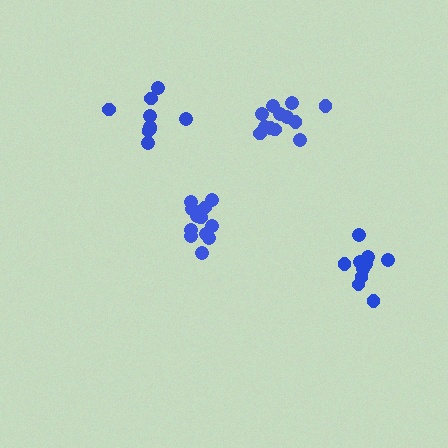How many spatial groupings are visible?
There are 4 spatial groupings.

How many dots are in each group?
Group 1: 9 dots, Group 2: 13 dots, Group 3: 11 dots, Group 4: 12 dots (45 total).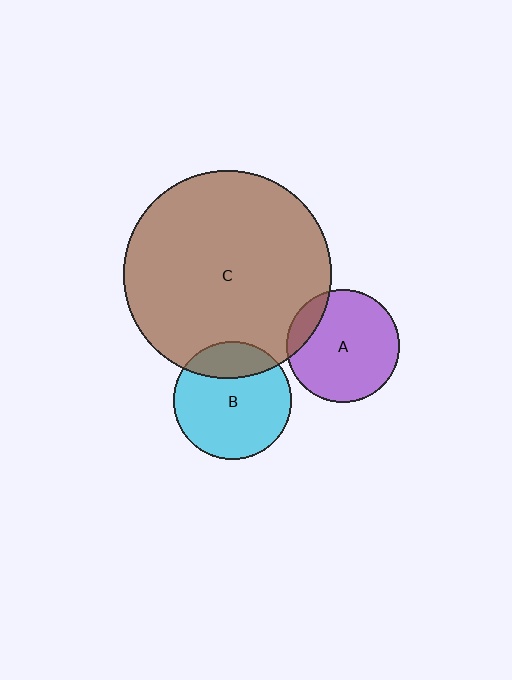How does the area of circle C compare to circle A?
Approximately 3.4 times.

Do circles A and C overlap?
Yes.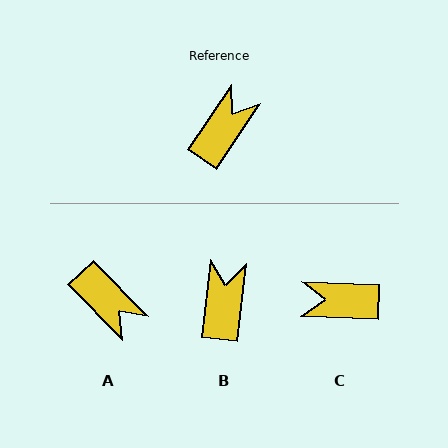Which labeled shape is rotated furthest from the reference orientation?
C, about 122 degrees away.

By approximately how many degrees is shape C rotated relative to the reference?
Approximately 122 degrees counter-clockwise.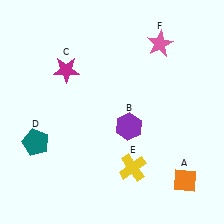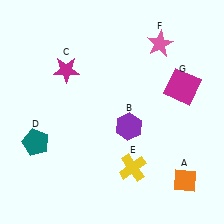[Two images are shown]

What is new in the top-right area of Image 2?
A magenta square (G) was added in the top-right area of Image 2.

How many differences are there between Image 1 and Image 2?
There is 1 difference between the two images.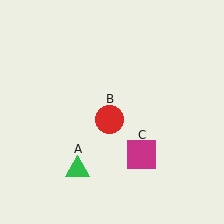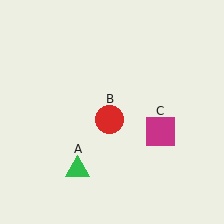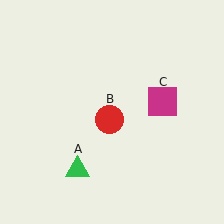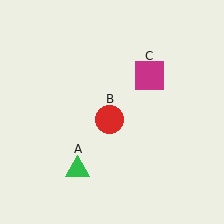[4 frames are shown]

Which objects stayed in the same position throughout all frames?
Green triangle (object A) and red circle (object B) remained stationary.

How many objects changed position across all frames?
1 object changed position: magenta square (object C).